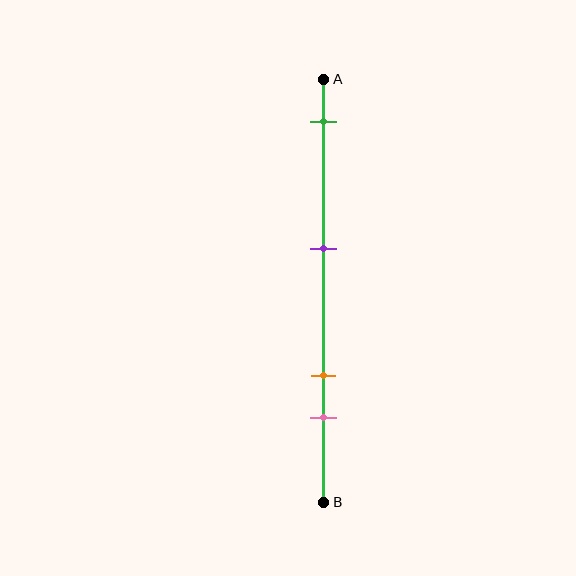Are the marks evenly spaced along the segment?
No, the marks are not evenly spaced.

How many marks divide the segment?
There are 4 marks dividing the segment.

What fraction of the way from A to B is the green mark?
The green mark is approximately 10% (0.1) of the way from A to B.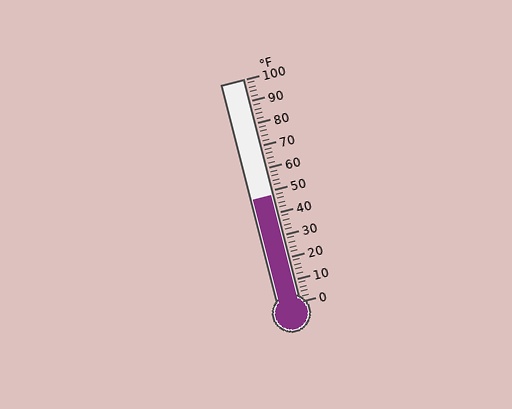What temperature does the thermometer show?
The thermometer shows approximately 48°F.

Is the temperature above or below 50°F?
The temperature is below 50°F.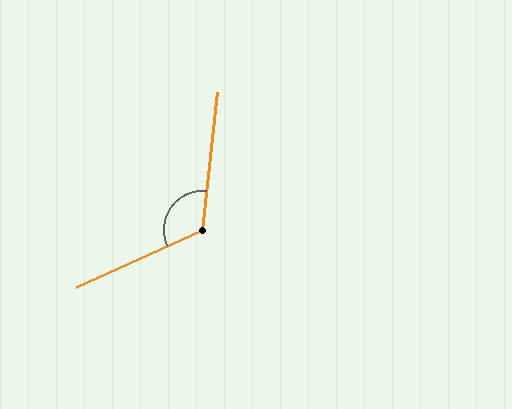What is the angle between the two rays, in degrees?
Approximately 121 degrees.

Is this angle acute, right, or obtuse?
It is obtuse.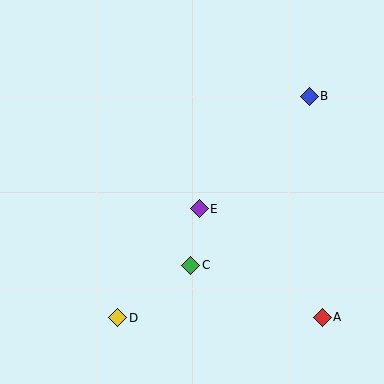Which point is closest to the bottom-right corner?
Point A is closest to the bottom-right corner.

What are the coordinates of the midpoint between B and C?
The midpoint between B and C is at (250, 181).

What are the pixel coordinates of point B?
Point B is at (309, 96).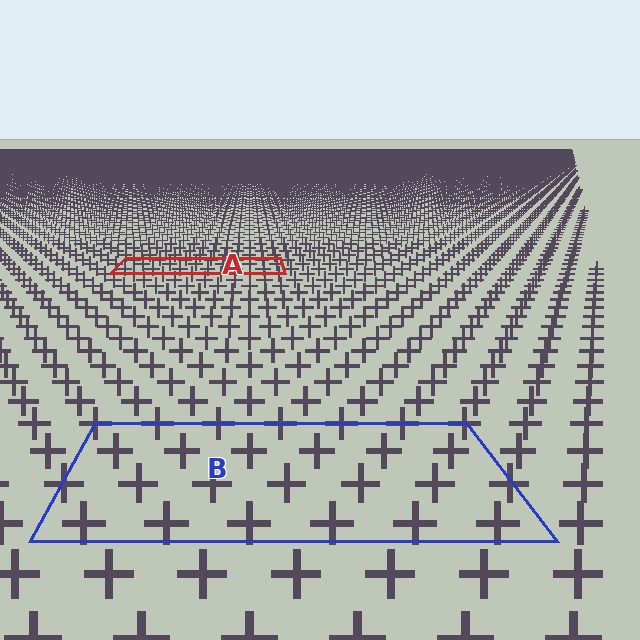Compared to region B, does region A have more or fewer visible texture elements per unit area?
Region A has more texture elements per unit area — they are packed more densely because it is farther away.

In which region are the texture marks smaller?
The texture marks are smaller in region A, because it is farther away.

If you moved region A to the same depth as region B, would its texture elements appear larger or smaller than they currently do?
They would appear larger. At a closer depth, the same texture elements are projected at a bigger on-screen size.